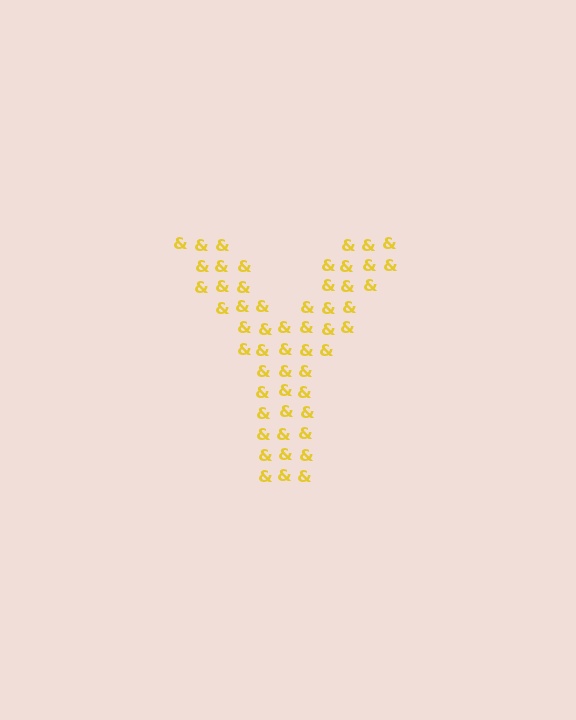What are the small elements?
The small elements are ampersands.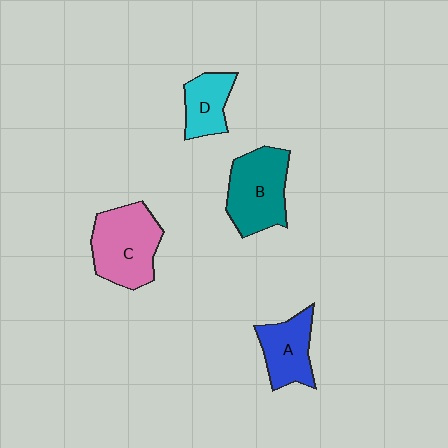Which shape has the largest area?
Shape C (pink).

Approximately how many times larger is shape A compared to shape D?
Approximately 1.2 times.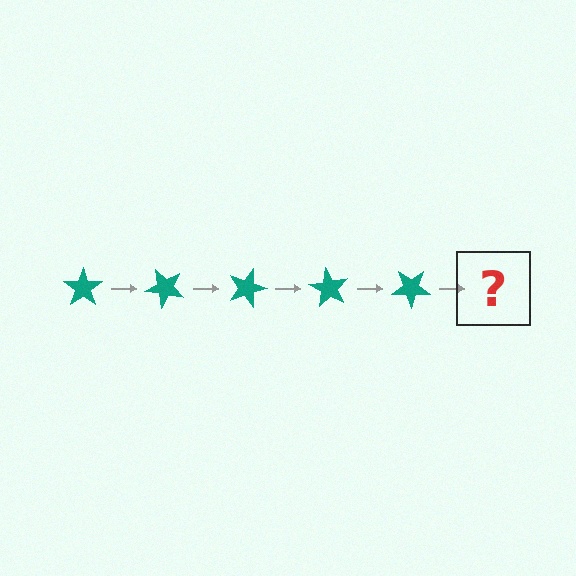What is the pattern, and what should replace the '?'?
The pattern is that the star rotates 45 degrees each step. The '?' should be a teal star rotated 225 degrees.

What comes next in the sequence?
The next element should be a teal star rotated 225 degrees.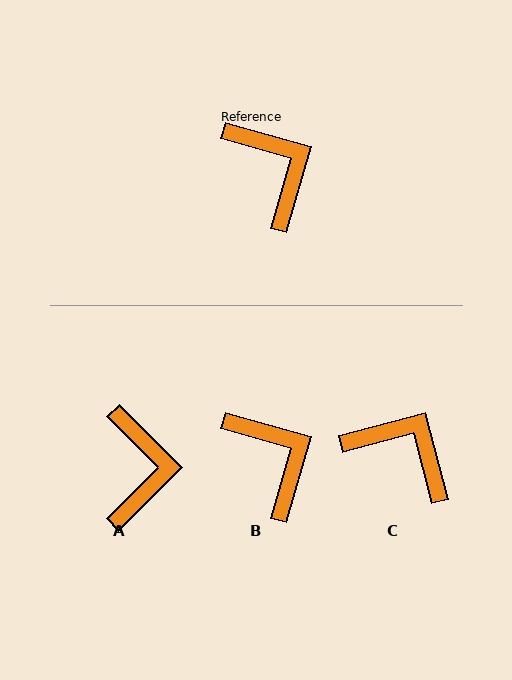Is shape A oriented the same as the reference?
No, it is off by about 30 degrees.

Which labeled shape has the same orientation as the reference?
B.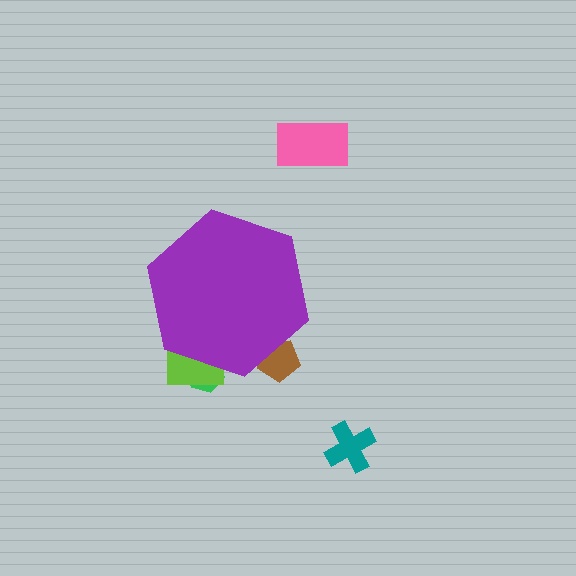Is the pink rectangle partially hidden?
No, the pink rectangle is fully visible.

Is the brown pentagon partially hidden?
Yes, the brown pentagon is partially hidden behind the purple hexagon.